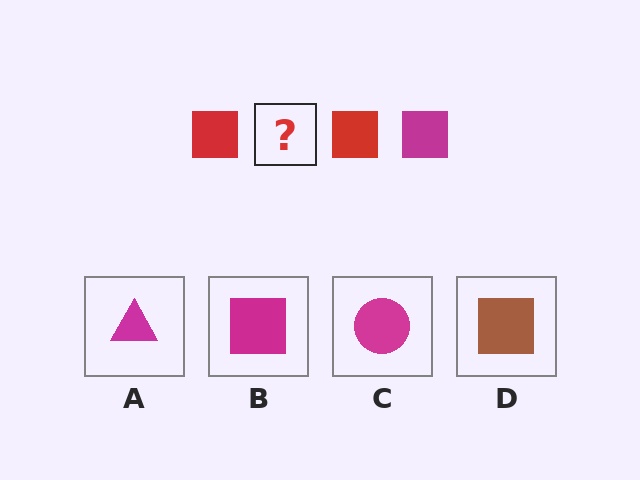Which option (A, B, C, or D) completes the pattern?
B.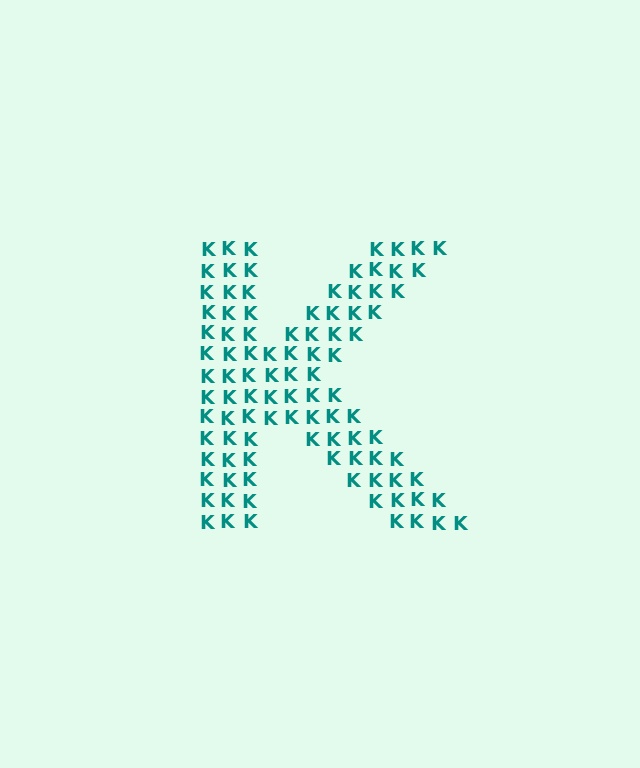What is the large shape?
The large shape is the letter K.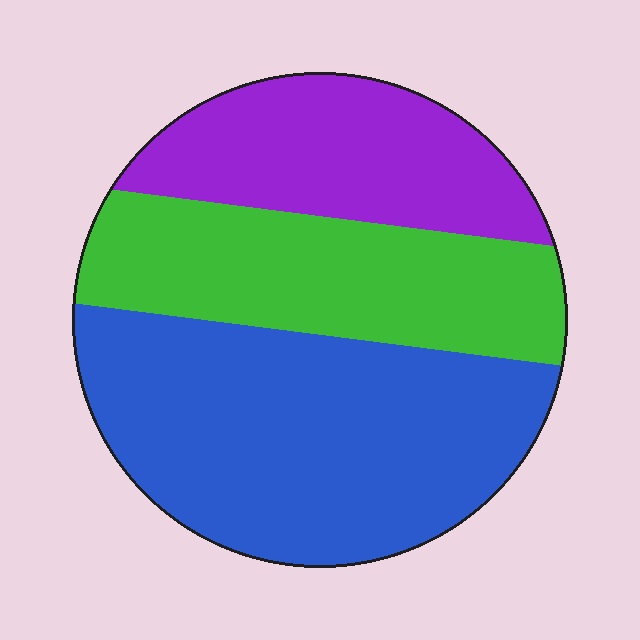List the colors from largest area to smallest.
From largest to smallest: blue, green, purple.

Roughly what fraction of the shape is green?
Green covers roughly 30% of the shape.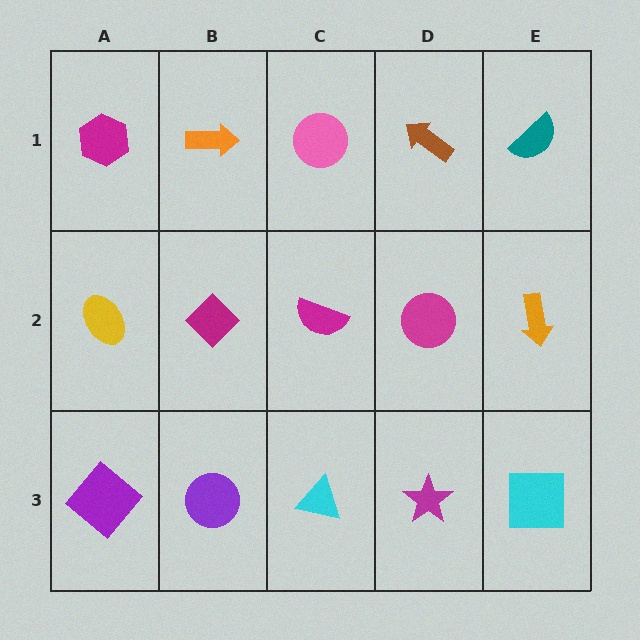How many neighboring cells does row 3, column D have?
3.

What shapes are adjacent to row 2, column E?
A teal semicircle (row 1, column E), a cyan square (row 3, column E), a magenta circle (row 2, column D).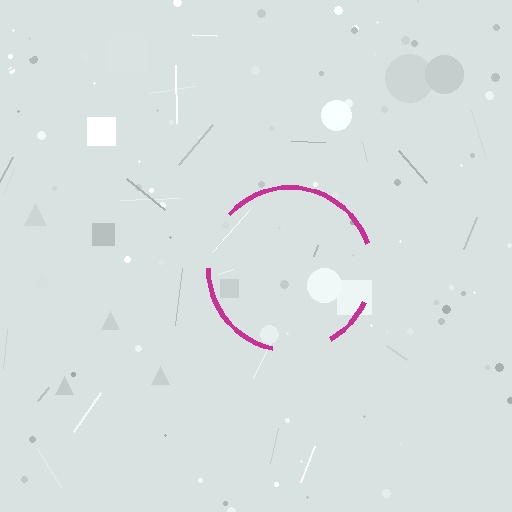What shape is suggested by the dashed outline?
The dashed outline suggests a circle.